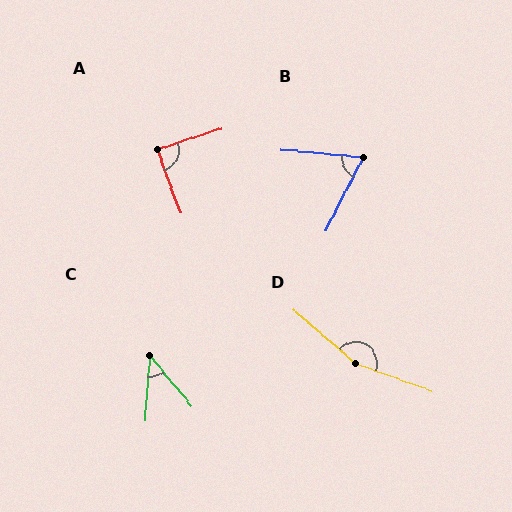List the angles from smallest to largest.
C (44°), B (68°), A (88°), D (159°).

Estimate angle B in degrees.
Approximately 68 degrees.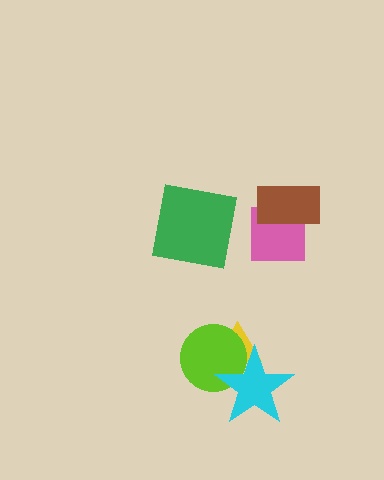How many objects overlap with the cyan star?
2 objects overlap with the cyan star.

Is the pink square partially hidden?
Yes, it is partially covered by another shape.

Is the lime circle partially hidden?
Yes, it is partially covered by another shape.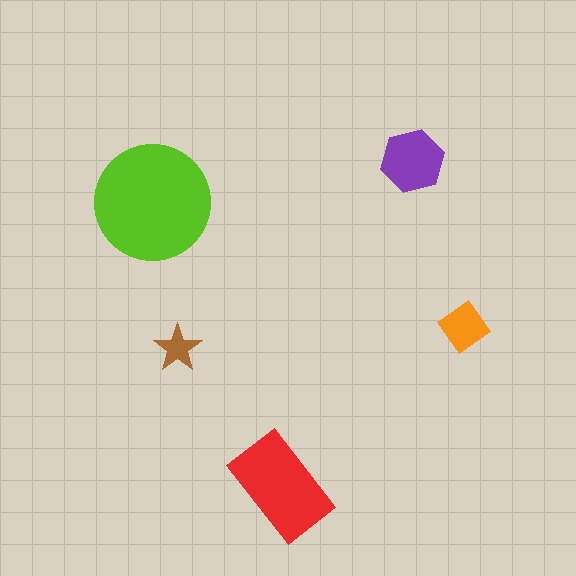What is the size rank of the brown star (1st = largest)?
5th.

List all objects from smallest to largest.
The brown star, the orange diamond, the purple hexagon, the red rectangle, the lime circle.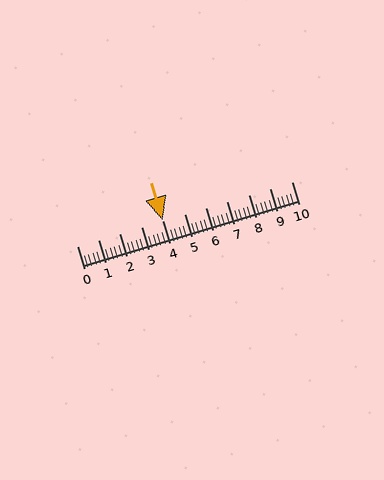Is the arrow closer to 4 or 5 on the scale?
The arrow is closer to 4.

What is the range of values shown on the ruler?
The ruler shows values from 0 to 10.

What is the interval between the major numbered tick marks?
The major tick marks are spaced 1 units apart.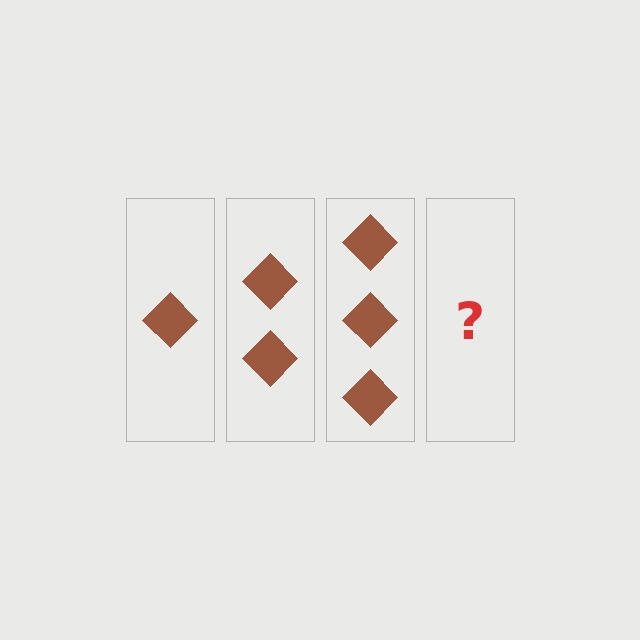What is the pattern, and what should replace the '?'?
The pattern is that each step adds one more diamond. The '?' should be 4 diamonds.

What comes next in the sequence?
The next element should be 4 diamonds.